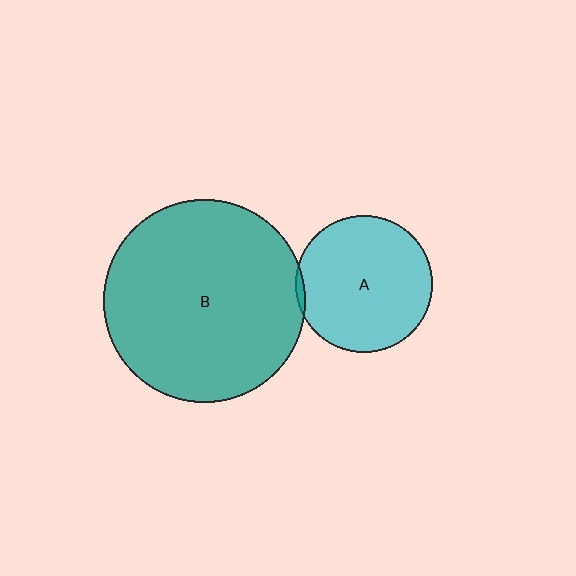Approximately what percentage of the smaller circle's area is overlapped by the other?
Approximately 5%.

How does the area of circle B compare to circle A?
Approximately 2.2 times.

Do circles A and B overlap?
Yes.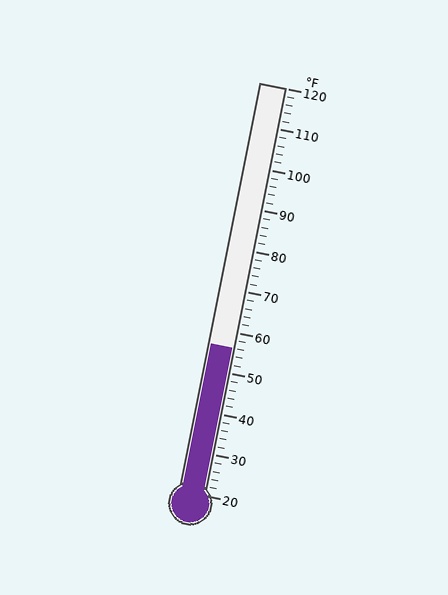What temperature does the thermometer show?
The thermometer shows approximately 56°F.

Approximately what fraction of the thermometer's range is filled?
The thermometer is filled to approximately 35% of its range.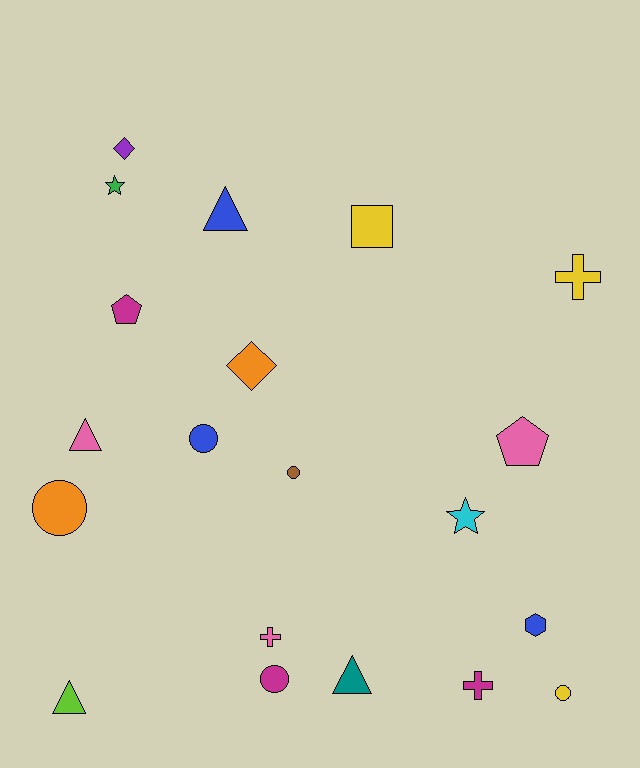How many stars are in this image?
There are 2 stars.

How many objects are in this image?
There are 20 objects.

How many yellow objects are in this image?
There are 3 yellow objects.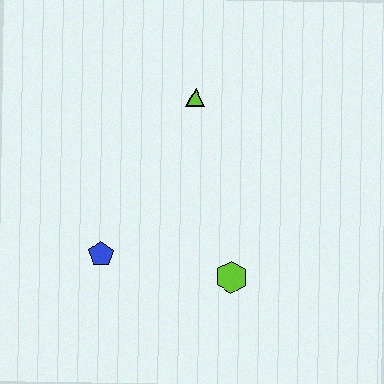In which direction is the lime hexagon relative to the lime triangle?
The lime hexagon is below the lime triangle.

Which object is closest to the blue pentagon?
The lime hexagon is closest to the blue pentagon.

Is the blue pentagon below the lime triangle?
Yes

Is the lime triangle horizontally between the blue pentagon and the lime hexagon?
Yes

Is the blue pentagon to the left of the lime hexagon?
Yes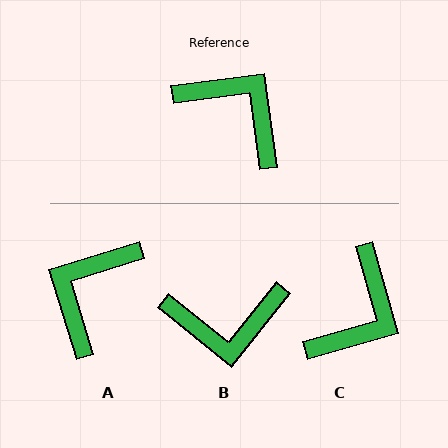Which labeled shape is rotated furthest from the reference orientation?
B, about 136 degrees away.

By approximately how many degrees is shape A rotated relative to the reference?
Approximately 100 degrees counter-clockwise.